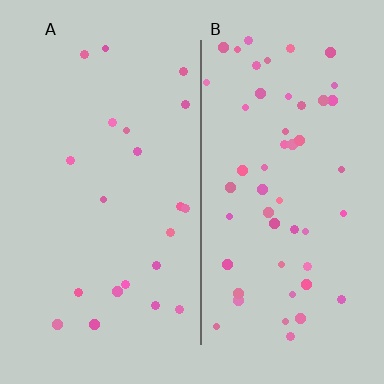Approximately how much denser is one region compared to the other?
Approximately 2.4× — region B over region A.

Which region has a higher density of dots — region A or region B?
B (the right).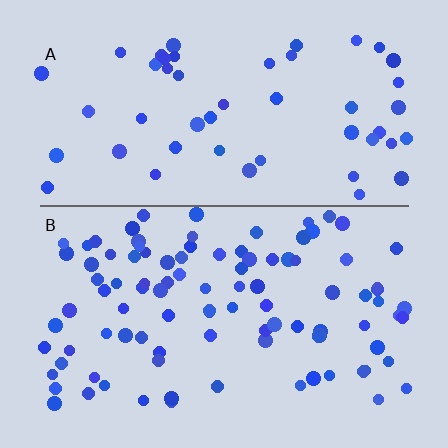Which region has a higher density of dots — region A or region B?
B (the bottom).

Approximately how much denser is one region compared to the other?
Approximately 1.9× — region B over region A.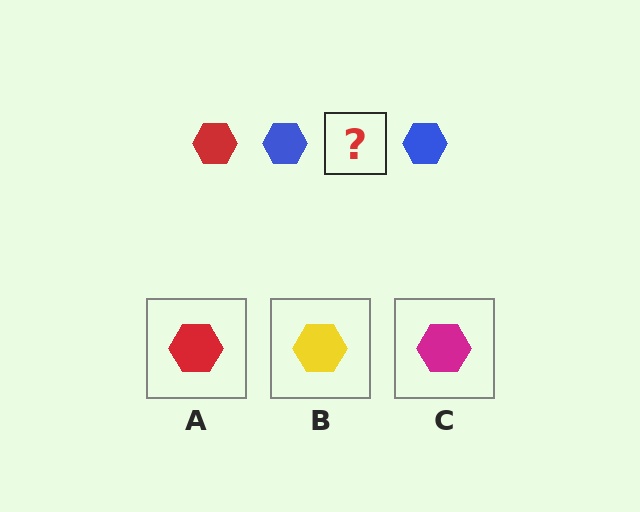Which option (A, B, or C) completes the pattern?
A.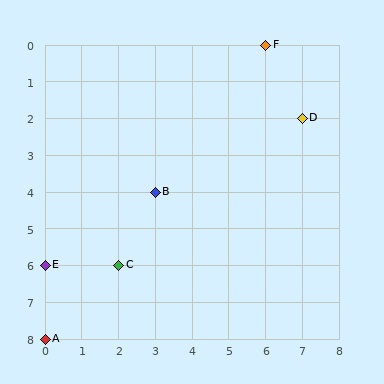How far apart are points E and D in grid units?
Points E and D are 7 columns and 4 rows apart (about 8.1 grid units diagonally).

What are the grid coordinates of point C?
Point C is at grid coordinates (2, 6).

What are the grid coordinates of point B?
Point B is at grid coordinates (3, 4).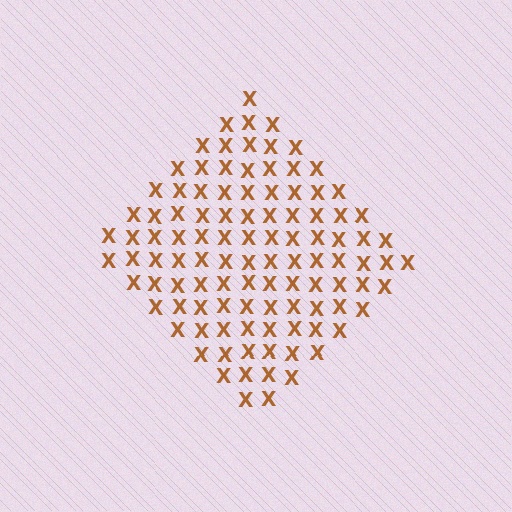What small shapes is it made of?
It is made of small letter X's.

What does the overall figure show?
The overall figure shows a diamond.